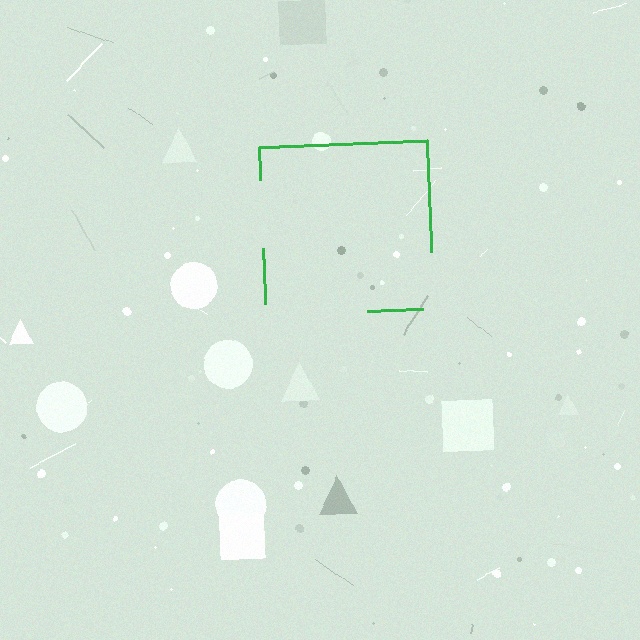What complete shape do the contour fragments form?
The contour fragments form a square.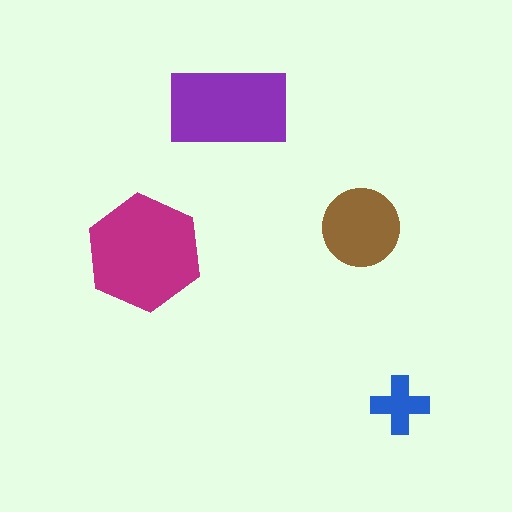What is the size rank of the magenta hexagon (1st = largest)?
1st.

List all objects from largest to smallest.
The magenta hexagon, the purple rectangle, the brown circle, the blue cross.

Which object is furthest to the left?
The magenta hexagon is leftmost.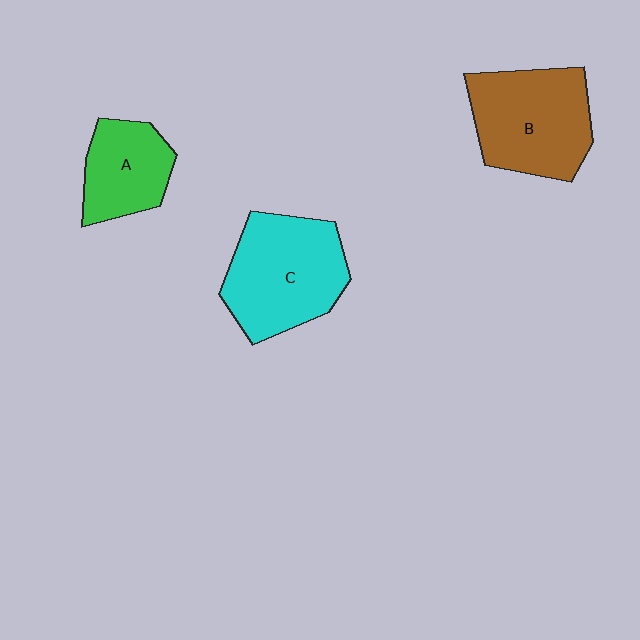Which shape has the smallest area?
Shape A (green).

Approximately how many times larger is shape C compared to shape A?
Approximately 1.6 times.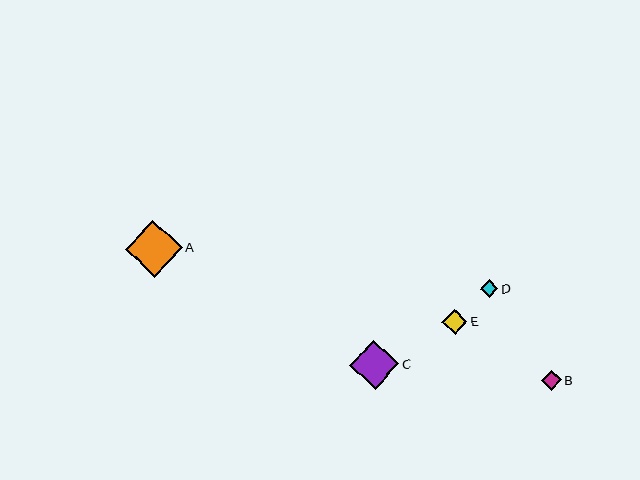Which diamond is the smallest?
Diamond D is the smallest with a size of approximately 17 pixels.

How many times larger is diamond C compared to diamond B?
Diamond C is approximately 2.5 times the size of diamond B.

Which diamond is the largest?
Diamond A is the largest with a size of approximately 57 pixels.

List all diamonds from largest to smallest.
From largest to smallest: A, C, E, B, D.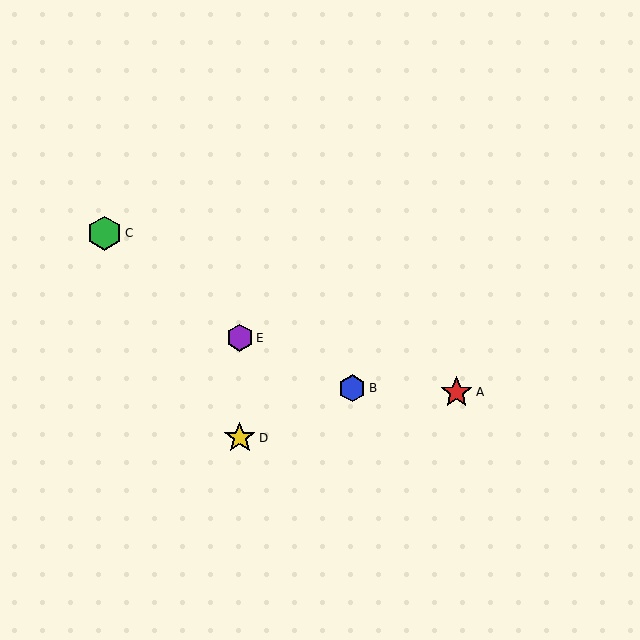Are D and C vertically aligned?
No, D is at x≈240 and C is at x≈105.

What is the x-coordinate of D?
Object D is at x≈240.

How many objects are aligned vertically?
2 objects (D, E) are aligned vertically.